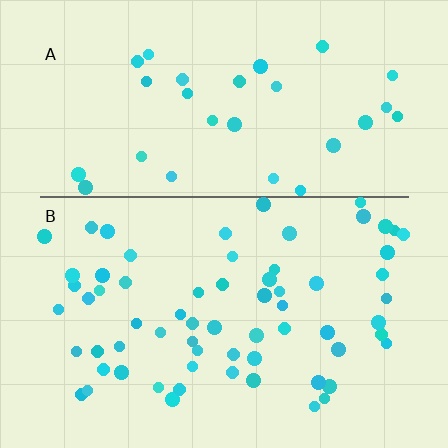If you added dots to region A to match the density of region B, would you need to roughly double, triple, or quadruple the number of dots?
Approximately double.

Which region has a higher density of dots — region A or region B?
B (the bottom).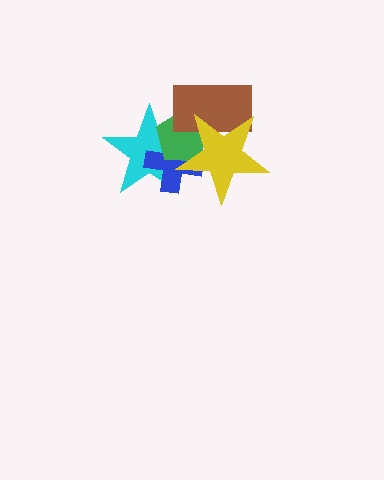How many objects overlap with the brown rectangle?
3 objects overlap with the brown rectangle.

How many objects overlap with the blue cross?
3 objects overlap with the blue cross.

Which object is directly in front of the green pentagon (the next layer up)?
The brown rectangle is directly in front of the green pentagon.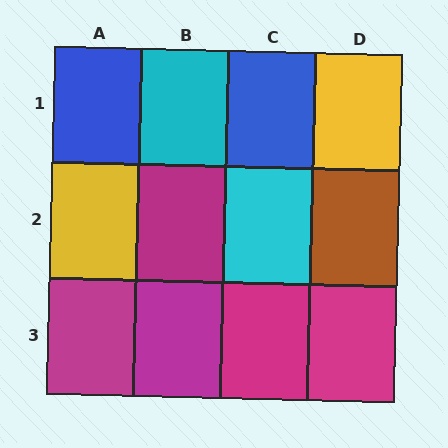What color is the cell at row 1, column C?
Blue.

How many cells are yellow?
2 cells are yellow.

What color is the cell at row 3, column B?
Magenta.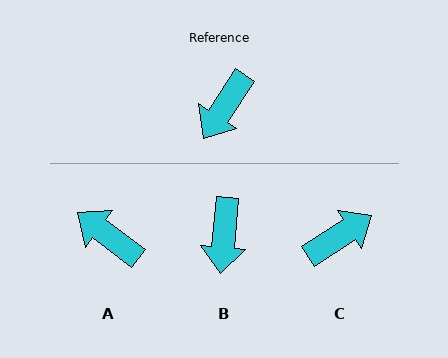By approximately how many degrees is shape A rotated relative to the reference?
Approximately 94 degrees clockwise.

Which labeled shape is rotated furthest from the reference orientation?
C, about 156 degrees away.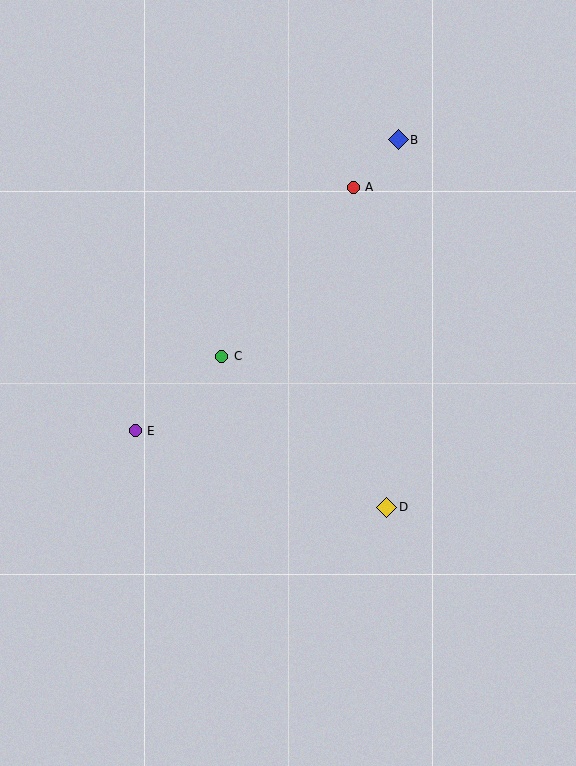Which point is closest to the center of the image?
Point C at (222, 356) is closest to the center.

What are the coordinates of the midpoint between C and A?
The midpoint between C and A is at (288, 272).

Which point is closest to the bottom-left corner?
Point E is closest to the bottom-left corner.